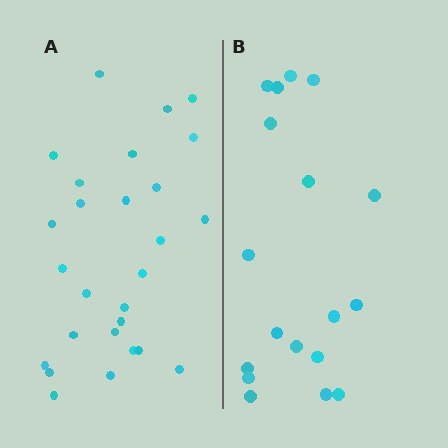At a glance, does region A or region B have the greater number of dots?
Region A (the left region) has more dots.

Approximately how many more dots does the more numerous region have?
Region A has roughly 8 or so more dots than region B.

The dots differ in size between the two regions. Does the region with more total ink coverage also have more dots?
No. Region B has more total ink coverage because its dots are larger, but region A actually contains more individual dots. Total area can be misleading — the number of items is what matters here.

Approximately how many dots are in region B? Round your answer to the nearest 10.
About 20 dots. (The exact count is 18, which rounds to 20.)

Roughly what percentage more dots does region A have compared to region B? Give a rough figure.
About 50% more.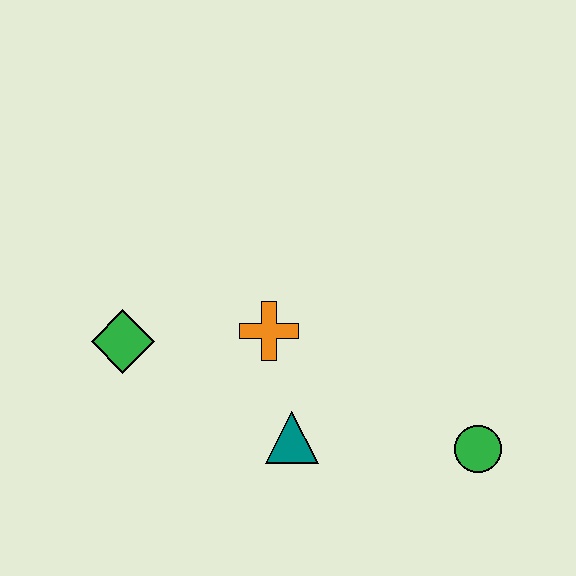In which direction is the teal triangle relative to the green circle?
The teal triangle is to the left of the green circle.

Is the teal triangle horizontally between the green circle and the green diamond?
Yes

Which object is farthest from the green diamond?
The green circle is farthest from the green diamond.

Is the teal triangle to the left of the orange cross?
No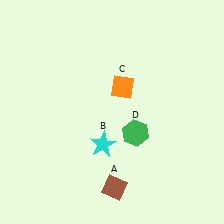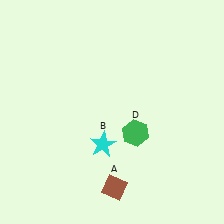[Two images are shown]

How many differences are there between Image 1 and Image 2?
There is 1 difference between the two images.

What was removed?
The orange diamond (C) was removed in Image 2.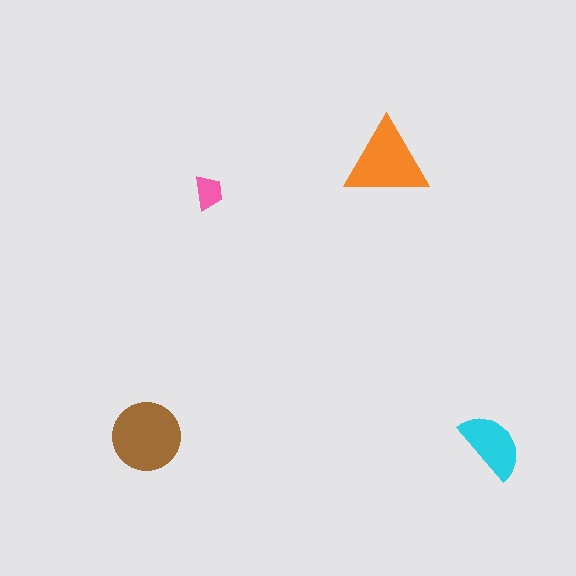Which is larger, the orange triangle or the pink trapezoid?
The orange triangle.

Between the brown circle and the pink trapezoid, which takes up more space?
The brown circle.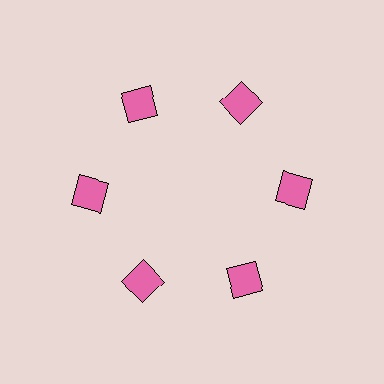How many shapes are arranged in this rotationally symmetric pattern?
There are 6 shapes, arranged in 6 groups of 1.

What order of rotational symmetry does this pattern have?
This pattern has 6-fold rotational symmetry.